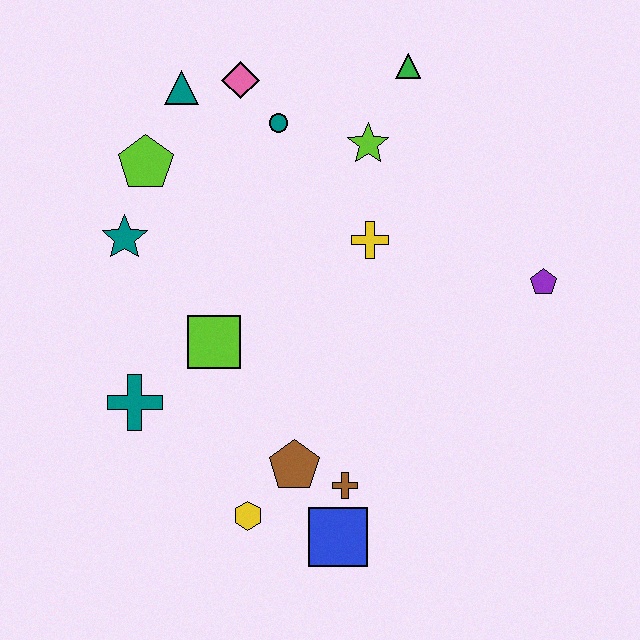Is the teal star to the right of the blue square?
No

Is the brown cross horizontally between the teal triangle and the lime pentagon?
No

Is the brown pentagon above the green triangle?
No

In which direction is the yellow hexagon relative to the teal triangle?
The yellow hexagon is below the teal triangle.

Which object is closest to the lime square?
The teal cross is closest to the lime square.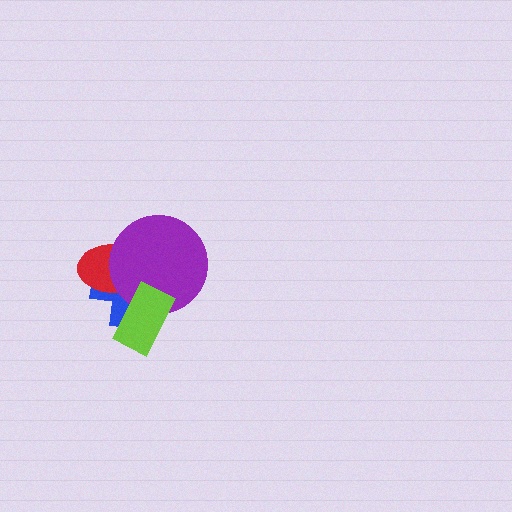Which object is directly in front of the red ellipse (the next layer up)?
The purple circle is directly in front of the red ellipse.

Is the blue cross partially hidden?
Yes, it is partially covered by another shape.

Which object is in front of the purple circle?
The lime rectangle is in front of the purple circle.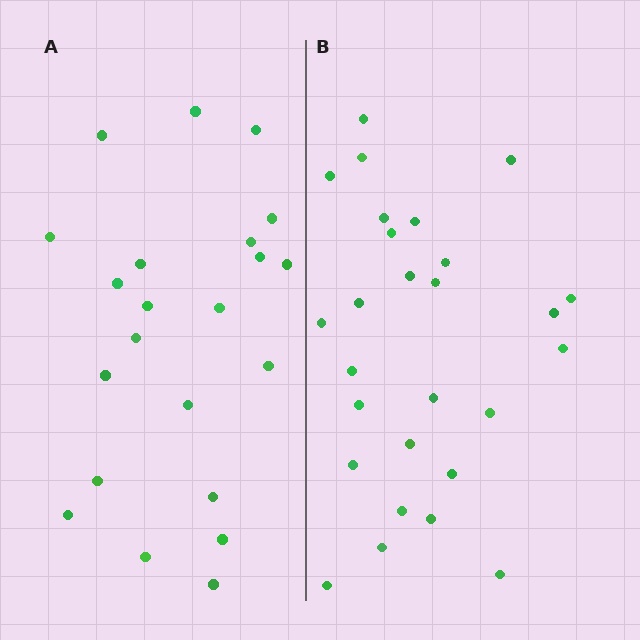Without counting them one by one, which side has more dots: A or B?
Region B (the right region) has more dots.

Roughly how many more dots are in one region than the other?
Region B has about 5 more dots than region A.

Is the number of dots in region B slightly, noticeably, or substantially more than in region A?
Region B has only slightly more — the two regions are fairly close. The ratio is roughly 1.2 to 1.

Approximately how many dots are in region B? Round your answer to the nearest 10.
About 30 dots. (The exact count is 27, which rounds to 30.)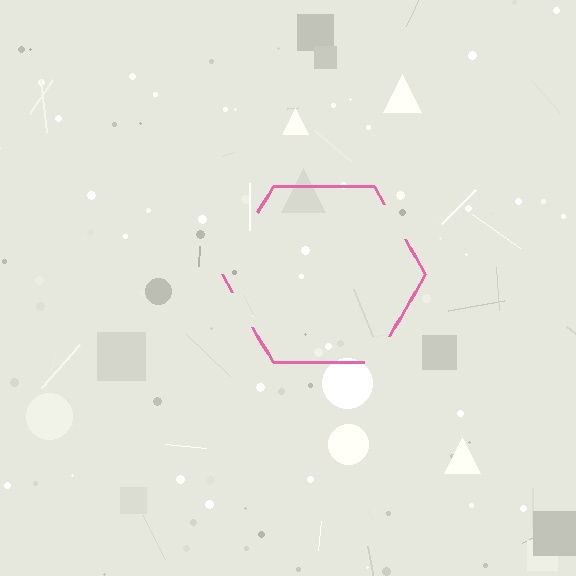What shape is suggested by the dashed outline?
The dashed outline suggests a hexagon.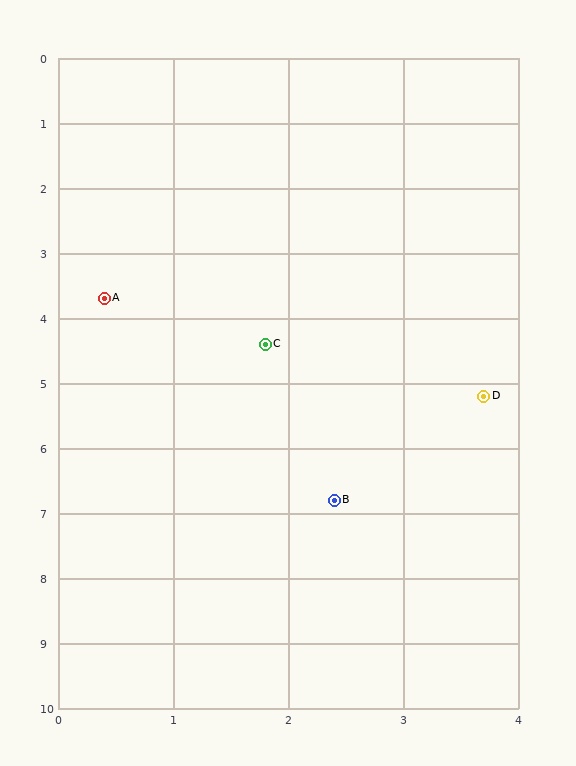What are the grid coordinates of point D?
Point D is at approximately (3.7, 5.2).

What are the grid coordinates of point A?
Point A is at approximately (0.4, 3.7).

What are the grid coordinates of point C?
Point C is at approximately (1.8, 4.4).